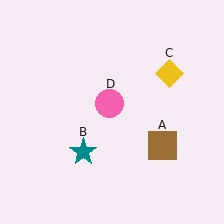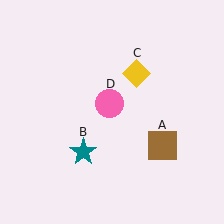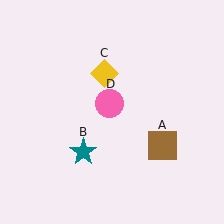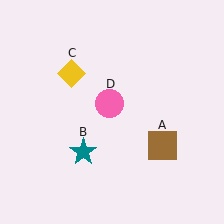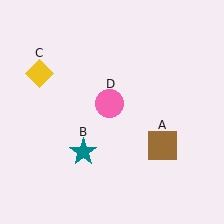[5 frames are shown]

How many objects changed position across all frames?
1 object changed position: yellow diamond (object C).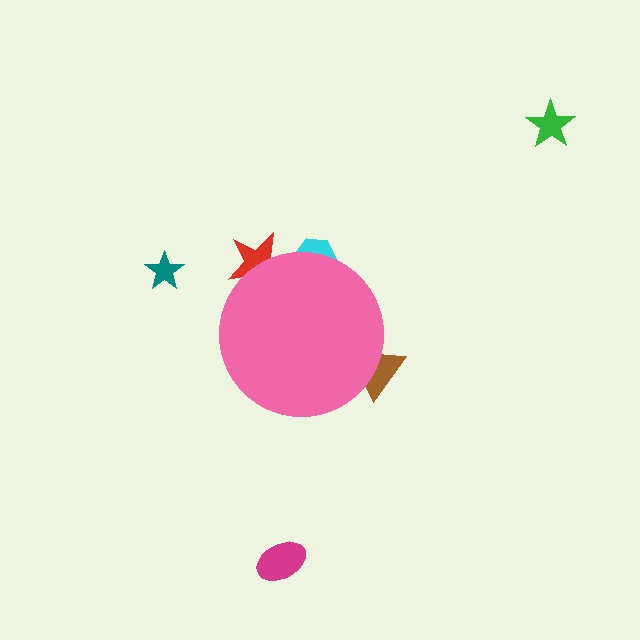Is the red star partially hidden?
Yes, the red star is partially hidden behind the pink circle.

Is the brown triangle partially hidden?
Yes, the brown triangle is partially hidden behind the pink circle.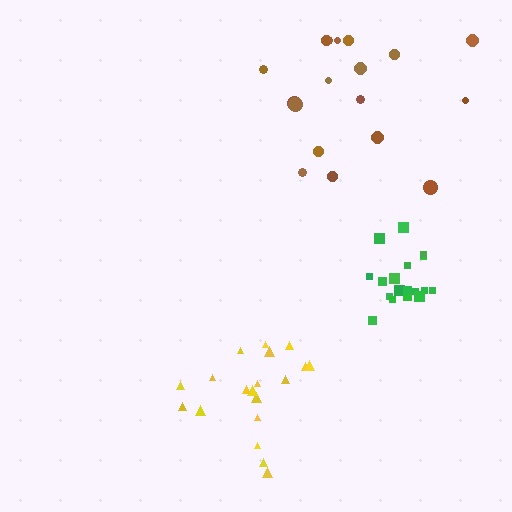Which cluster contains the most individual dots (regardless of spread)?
Yellow (19).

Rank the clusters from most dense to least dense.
green, yellow, brown.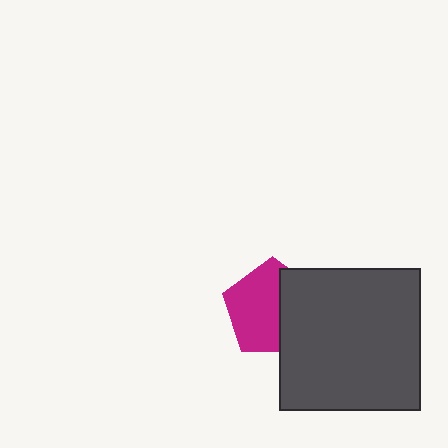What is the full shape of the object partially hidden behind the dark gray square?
The partially hidden object is a magenta pentagon.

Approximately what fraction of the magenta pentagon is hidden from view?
Roughly 40% of the magenta pentagon is hidden behind the dark gray square.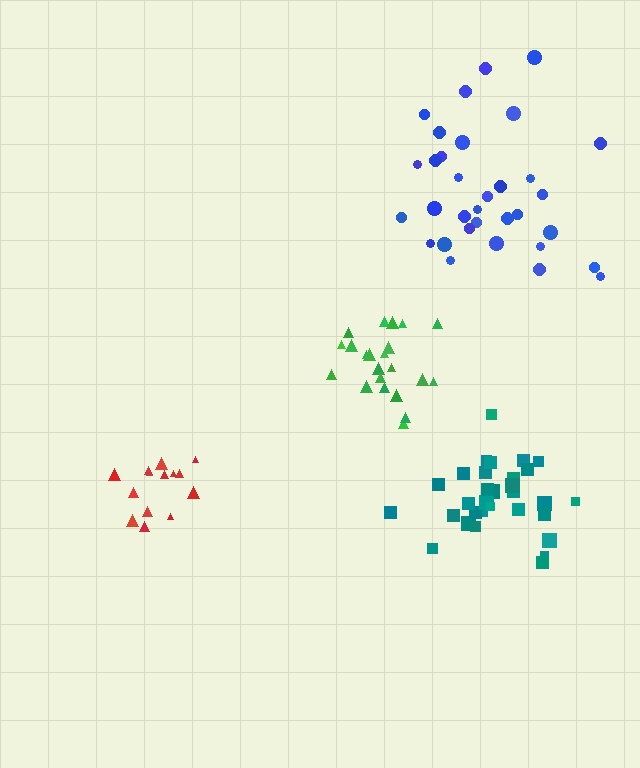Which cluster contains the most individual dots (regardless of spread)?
Blue (33).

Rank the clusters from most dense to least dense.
green, teal, red, blue.